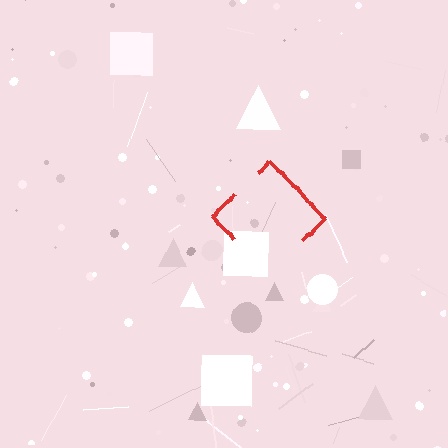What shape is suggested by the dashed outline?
The dashed outline suggests a diamond.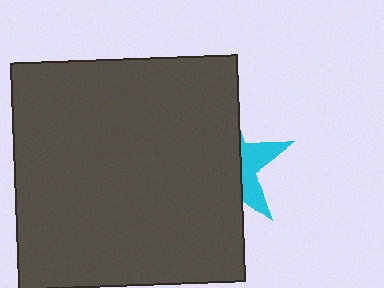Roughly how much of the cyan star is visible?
A small part of it is visible (roughly 30%).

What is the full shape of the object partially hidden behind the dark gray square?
The partially hidden object is a cyan star.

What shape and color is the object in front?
The object in front is a dark gray square.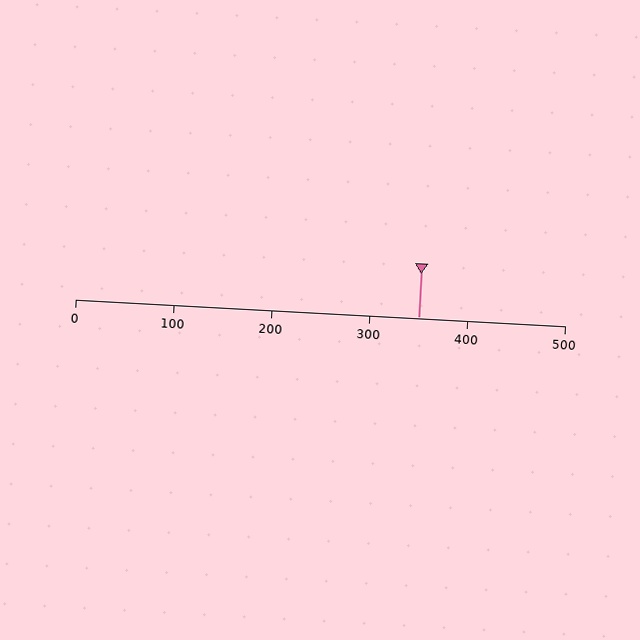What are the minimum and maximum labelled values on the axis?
The axis runs from 0 to 500.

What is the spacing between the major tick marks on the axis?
The major ticks are spaced 100 apart.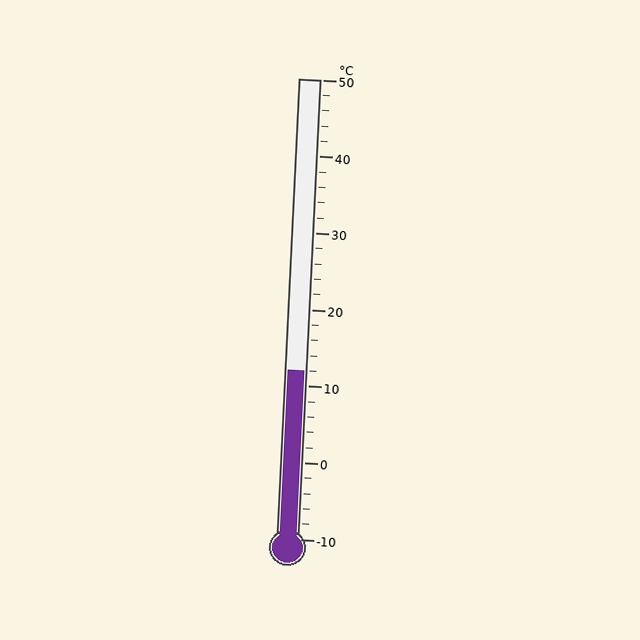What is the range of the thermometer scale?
The thermometer scale ranges from -10°C to 50°C.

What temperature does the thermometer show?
The thermometer shows approximately 12°C.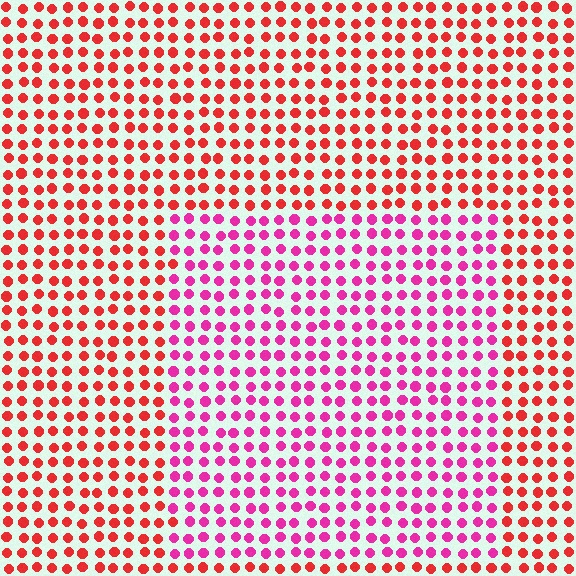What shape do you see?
I see a rectangle.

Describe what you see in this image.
The image is filled with small red elements in a uniform arrangement. A rectangle-shaped region is visible where the elements are tinted to a slightly different hue, forming a subtle color boundary.